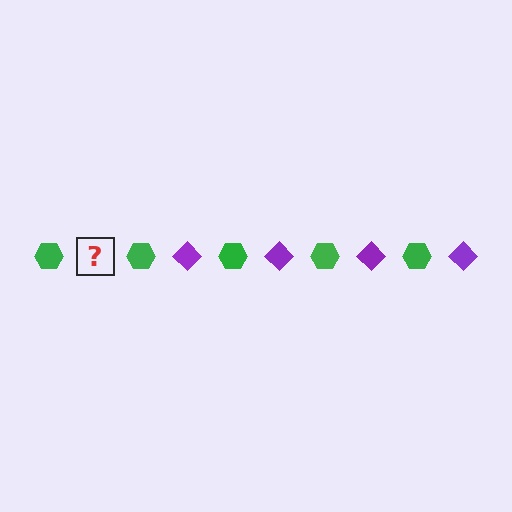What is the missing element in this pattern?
The missing element is a purple diamond.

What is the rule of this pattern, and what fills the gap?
The rule is that the pattern alternates between green hexagon and purple diamond. The gap should be filled with a purple diamond.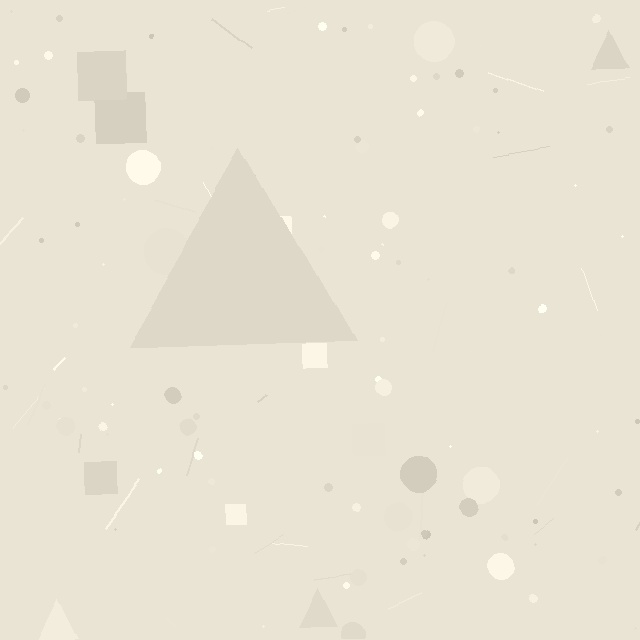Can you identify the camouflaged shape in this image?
The camouflaged shape is a triangle.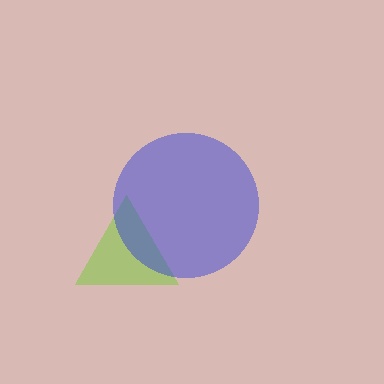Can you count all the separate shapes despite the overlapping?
Yes, there are 2 separate shapes.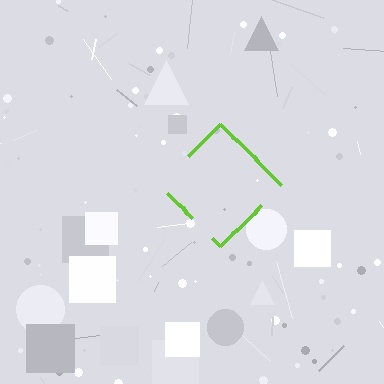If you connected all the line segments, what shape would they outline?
They would outline a diamond.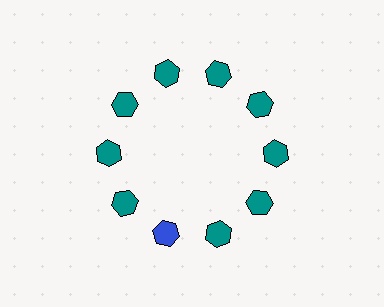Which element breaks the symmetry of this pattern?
The blue hexagon at roughly the 7 o'clock position breaks the symmetry. All other shapes are teal hexagons.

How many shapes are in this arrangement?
There are 10 shapes arranged in a ring pattern.